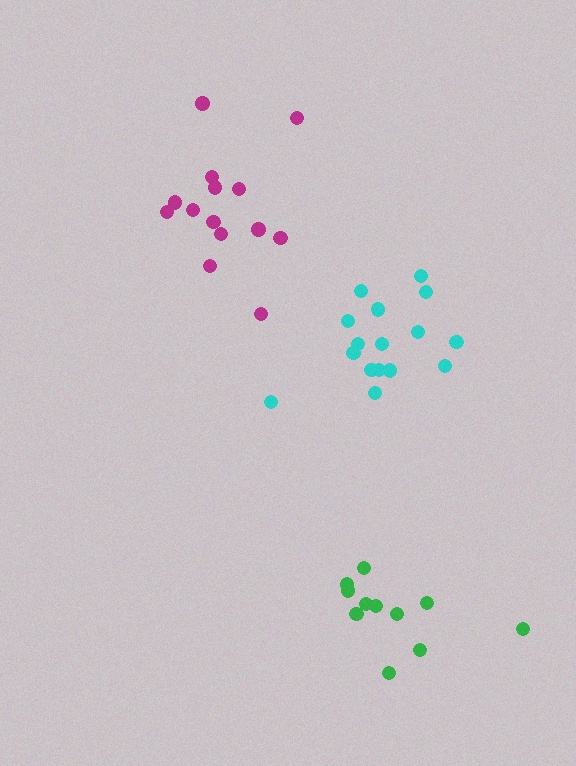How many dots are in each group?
Group 1: 16 dots, Group 2: 14 dots, Group 3: 11 dots (41 total).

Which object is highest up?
The magenta cluster is topmost.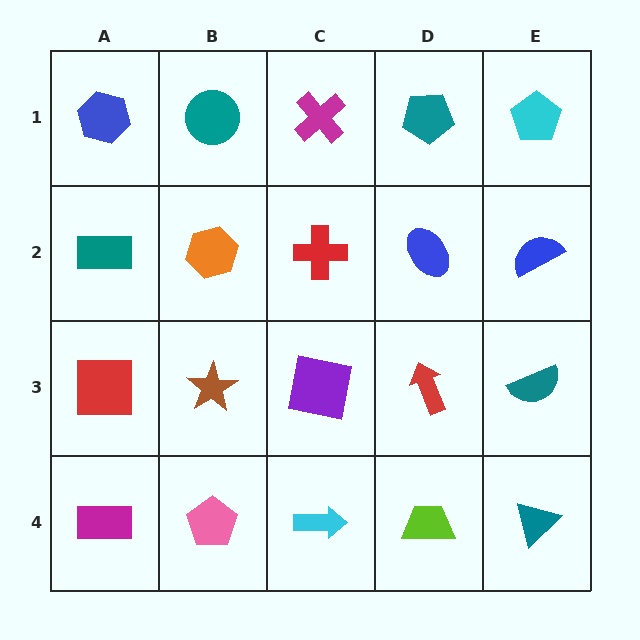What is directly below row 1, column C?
A red cross.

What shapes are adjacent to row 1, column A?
A teal rectangle (row 2, column A), a teal circle (row 1, column B).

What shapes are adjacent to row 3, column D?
A blue ellipse (row 2, column D), a lime trapezoid (row 4, column D), a purple square (row 3, column C), a teal semicircle (row 3, column E).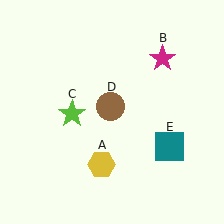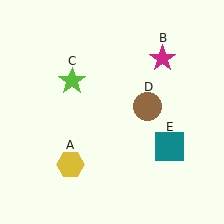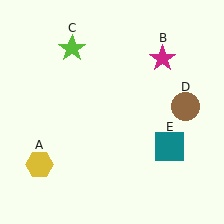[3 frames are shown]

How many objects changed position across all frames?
3 objects changed position: yellow hexagon (object A), lime star (object C), brown circle (object D).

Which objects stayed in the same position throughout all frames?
Magenta star (object B) and teal square (object E) remained stationary.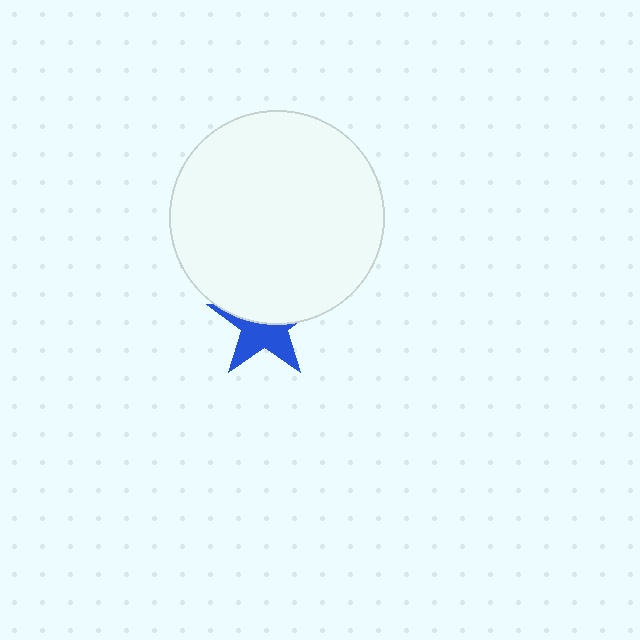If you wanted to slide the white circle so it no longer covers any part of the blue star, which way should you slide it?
Slide it up — that is the most direct way to separate the two shapes.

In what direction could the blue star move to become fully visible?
The blue star could move down. That would shift it out from behind the white circle entirely.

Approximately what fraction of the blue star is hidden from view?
Roughly 50% of the blue star is hidden behind the white circle.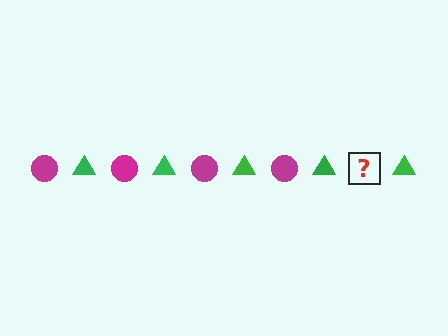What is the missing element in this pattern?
The missing element is a magenta circle.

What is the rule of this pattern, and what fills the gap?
The rule is that the pattern alternates between magenta circle and green triangle. The gap should be filled with a magenta circle.